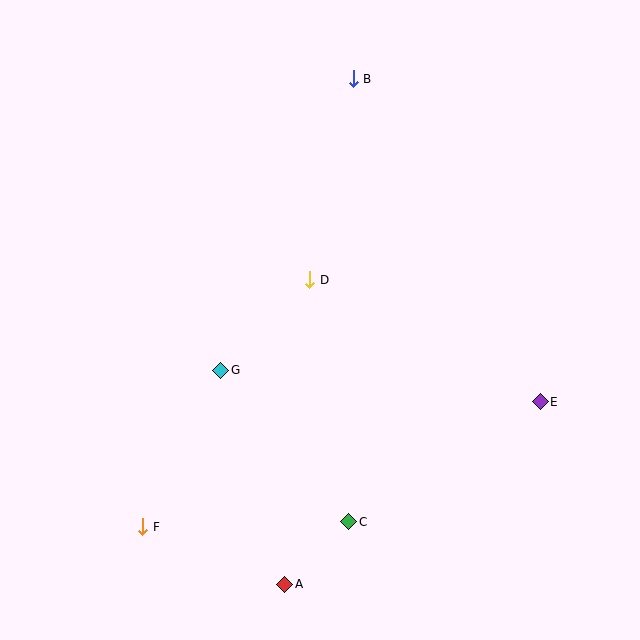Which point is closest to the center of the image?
Point D at (310, 280) is closest to the center.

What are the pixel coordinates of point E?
Point E is at (540, 402).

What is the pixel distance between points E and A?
The distance between E and A is 314 pixels.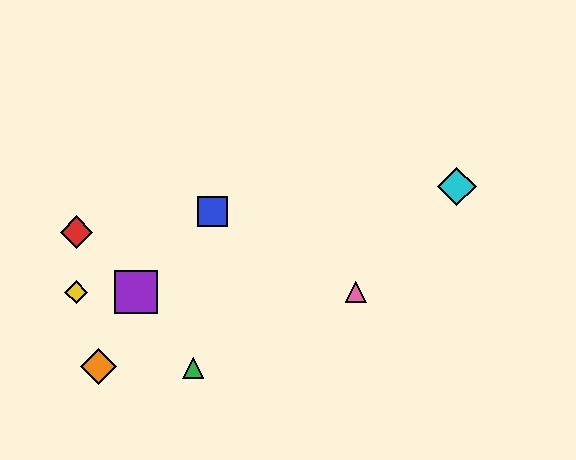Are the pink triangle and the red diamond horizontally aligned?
No, the pink triangle is at y≈292 and the red diamond is at y≈232.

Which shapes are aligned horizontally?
The yellow diamond, the purple square, the pink triangle are aligned horizontally.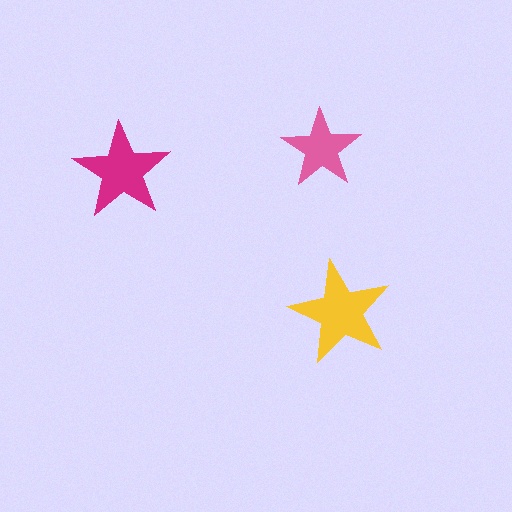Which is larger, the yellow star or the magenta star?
The yellow one.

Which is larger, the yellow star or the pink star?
The yellow one.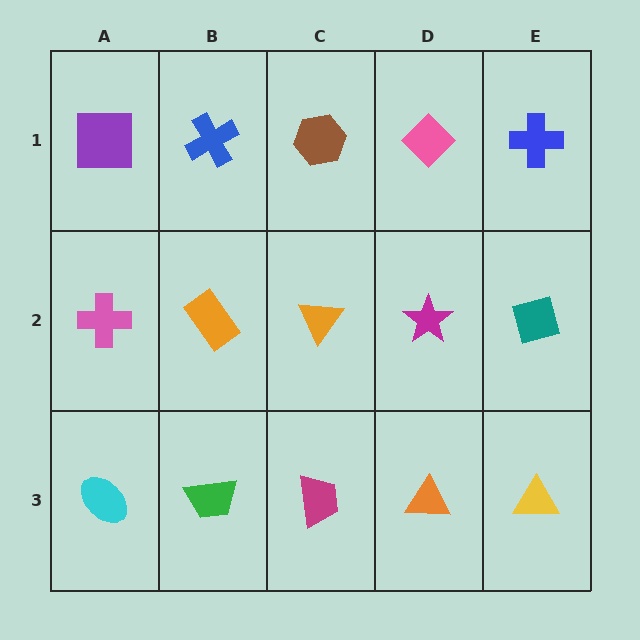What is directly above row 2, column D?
A pink diamond.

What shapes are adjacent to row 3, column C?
An orange triangle (row 2, column C), a green trapezoid (row 3, column B), an orange triangle (row 3, column D).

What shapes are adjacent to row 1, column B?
An orange rectangle (row 2, column B), a purple square (row 1, column A), a brown hexagon (row 1, column C).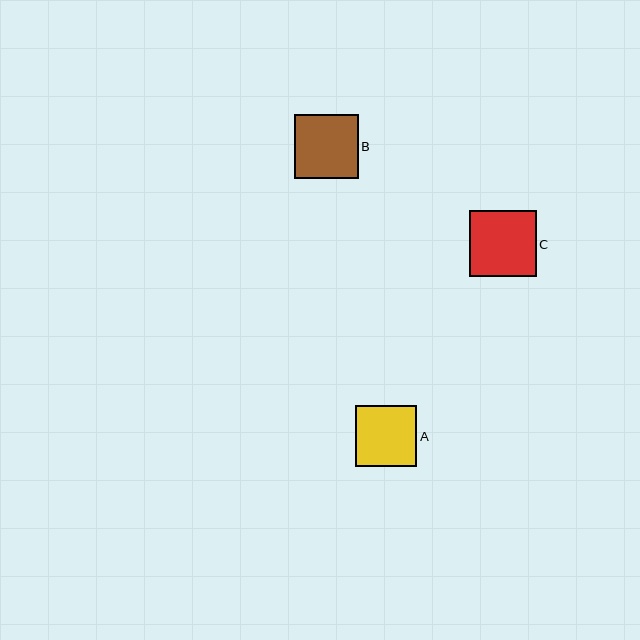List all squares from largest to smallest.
From largest to smallest: C, B, A.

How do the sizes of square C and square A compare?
Square C and square A are approximately the same size.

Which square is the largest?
Square C is the largest with a size of approximately 66 pixels.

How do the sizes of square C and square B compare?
Square C and square B are approximately the same size.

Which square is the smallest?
Square A is the smallest with a size of approximately 61 pixels.